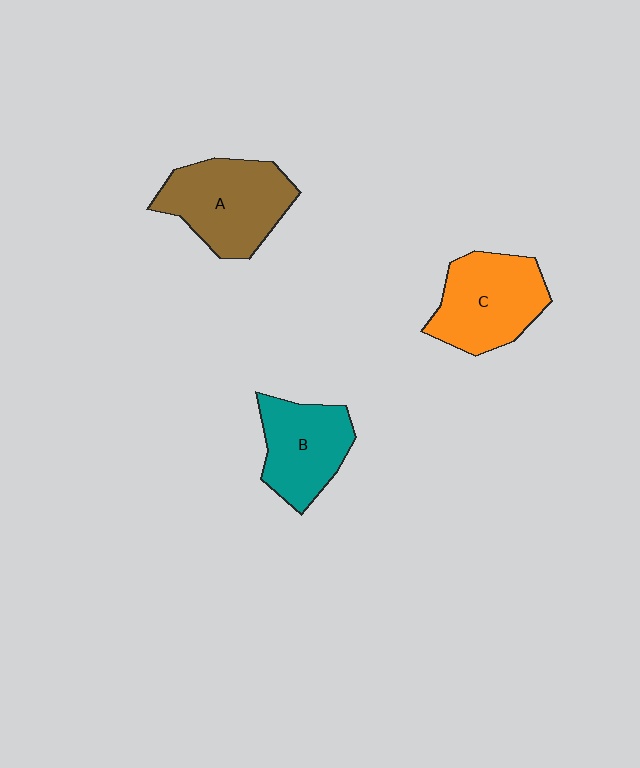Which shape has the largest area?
Shape A (brown).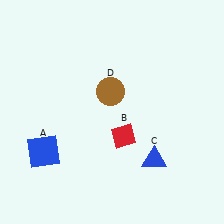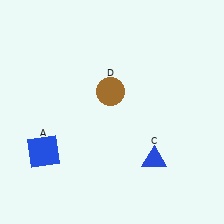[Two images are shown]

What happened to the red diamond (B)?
The red diamond (B) was removed in Image 2. It was in the bottom-right area of Image 1.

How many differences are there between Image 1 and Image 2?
There is 1 difference between the two images.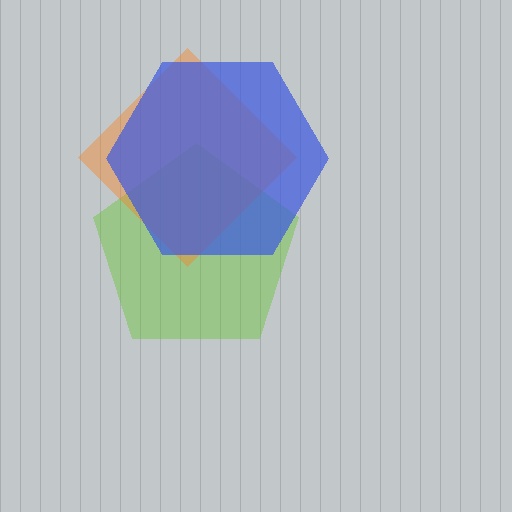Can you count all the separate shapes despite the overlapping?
Yes, there are 3 separate shapes.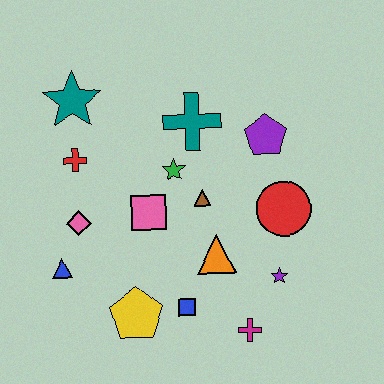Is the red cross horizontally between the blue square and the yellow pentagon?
No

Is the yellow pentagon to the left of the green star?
Yes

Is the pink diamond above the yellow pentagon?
Yes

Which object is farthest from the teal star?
The magenta cross is farthest from the teal star.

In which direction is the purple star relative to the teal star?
The purple star is to the right of the teal star.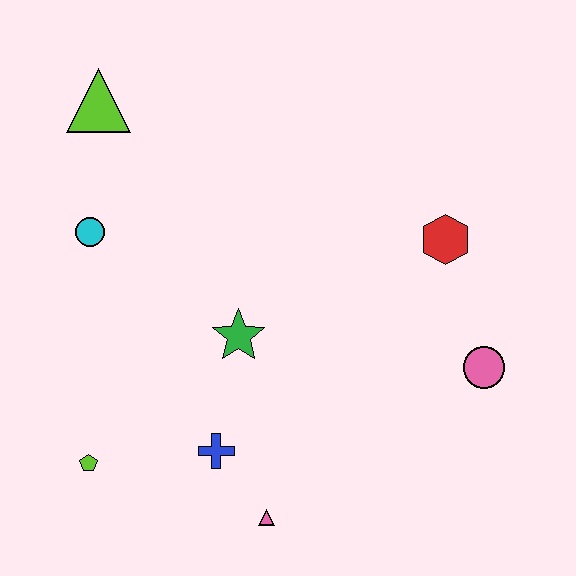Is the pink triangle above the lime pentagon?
No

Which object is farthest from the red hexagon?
The lime pentagon is farthest from the red hexagon.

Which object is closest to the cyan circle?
The lime triangle is closest to the cyan circle.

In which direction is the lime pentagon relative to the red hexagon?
The lime pentagon is to the left of the red hexagon.